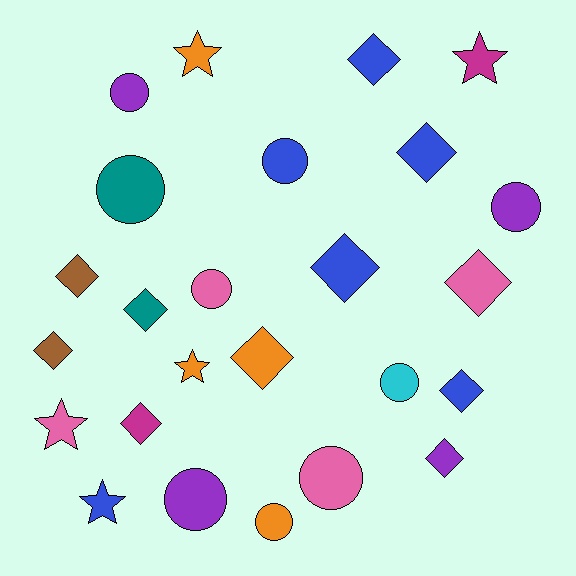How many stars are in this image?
There are 5 stars.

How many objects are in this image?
There are 25 objects.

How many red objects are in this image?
There are no red objects.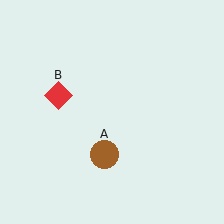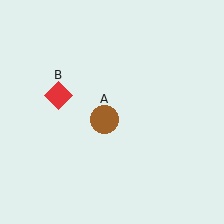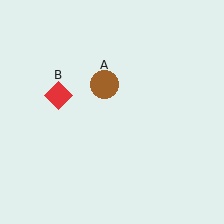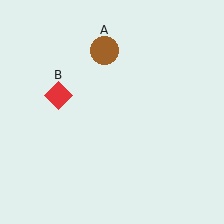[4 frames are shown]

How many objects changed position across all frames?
1 object changed position: brown circle (object A).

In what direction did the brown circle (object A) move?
The brown circle (object A) moved up.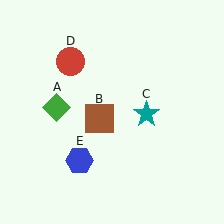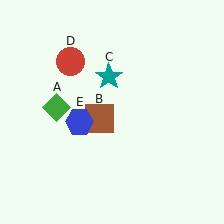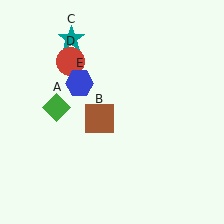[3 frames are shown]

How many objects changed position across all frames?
2 objects changed position: teal star (object C), blue hexagon (object E).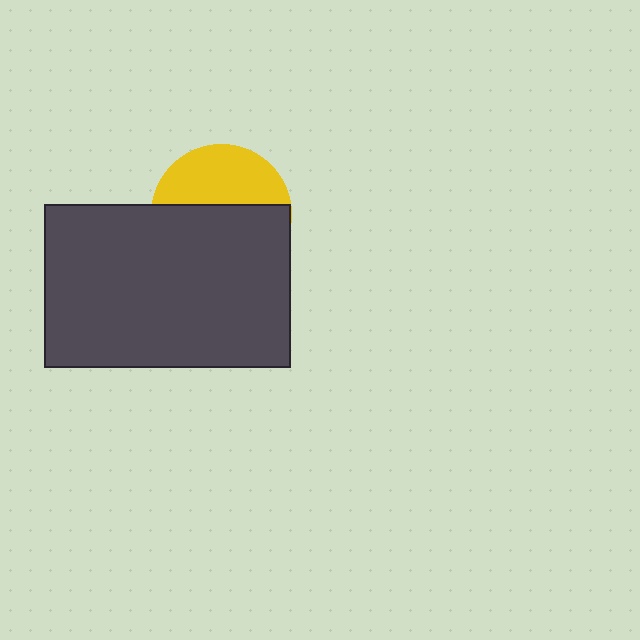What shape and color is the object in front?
The object in front is a dark gray rectangle.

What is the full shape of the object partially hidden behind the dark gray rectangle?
The partially hidden object is a yellow circle.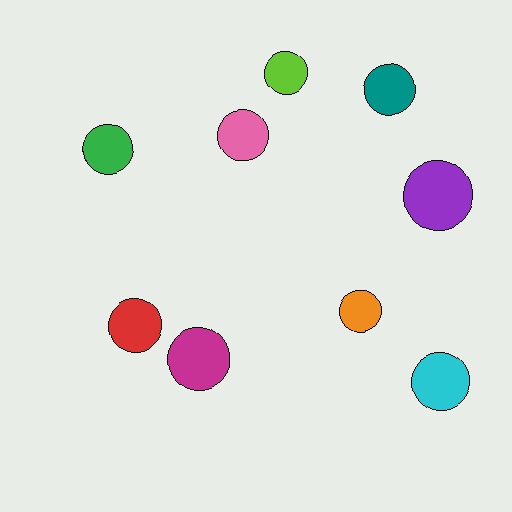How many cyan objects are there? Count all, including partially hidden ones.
There is 1 cyan object.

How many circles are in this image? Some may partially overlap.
There are 9 circles.